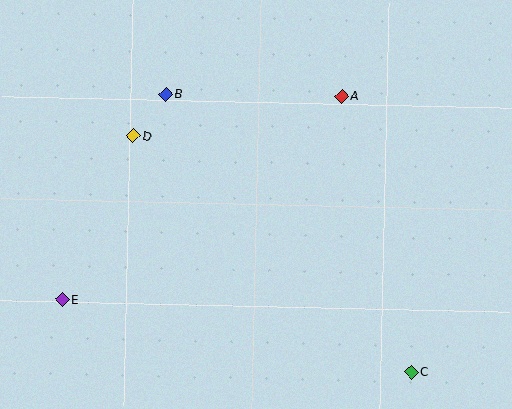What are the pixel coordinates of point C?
Point C is at (412, 372).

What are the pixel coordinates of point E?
Point E is at (62, 299).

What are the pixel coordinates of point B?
Point B is at (166, 94).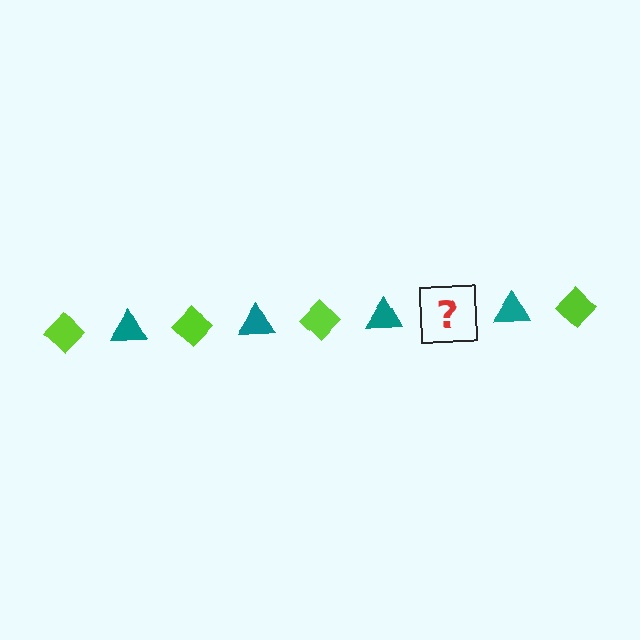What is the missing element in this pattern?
The missing element is a lime diamond.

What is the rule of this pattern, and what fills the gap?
The rule is that the pattern alternates between lime diamond and teal triangle. The gap should be filled with a lime diamond.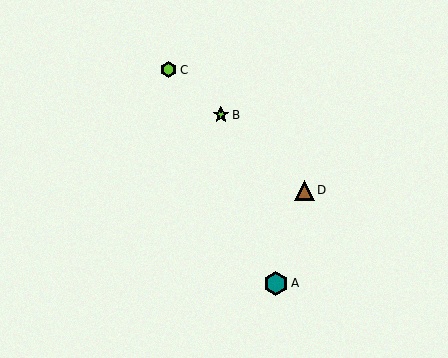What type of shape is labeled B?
Shape B is a lime star.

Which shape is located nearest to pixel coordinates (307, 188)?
The brown triangle (labeled D) at (304, 190) is nearest to that location.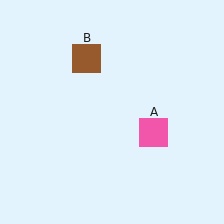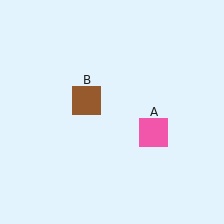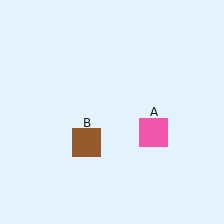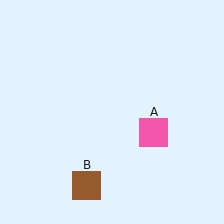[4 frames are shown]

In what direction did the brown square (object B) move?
The brown square (object B) moved down.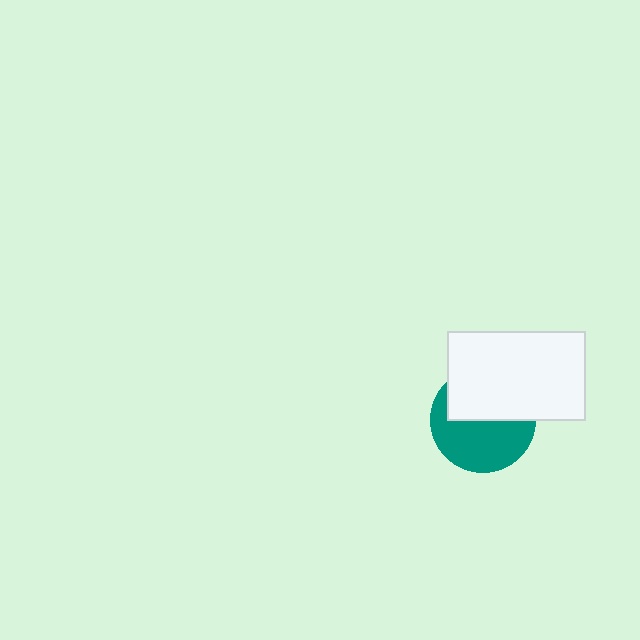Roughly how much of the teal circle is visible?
About half of it is visible (roughly 54%).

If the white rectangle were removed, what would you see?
You would see the complete teal circle.